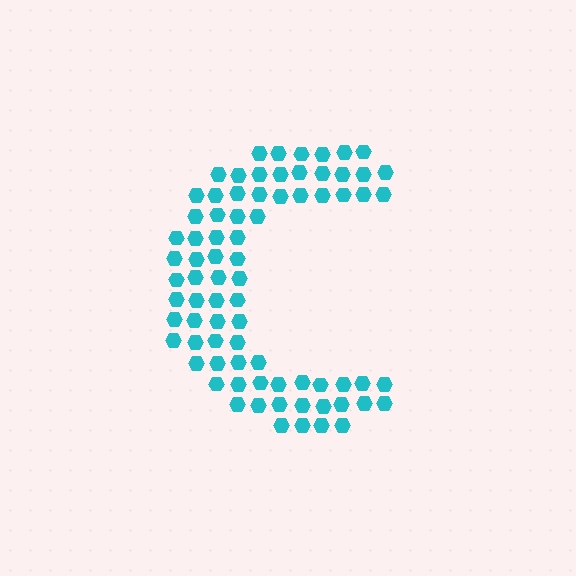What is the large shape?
The large shape is the letter C.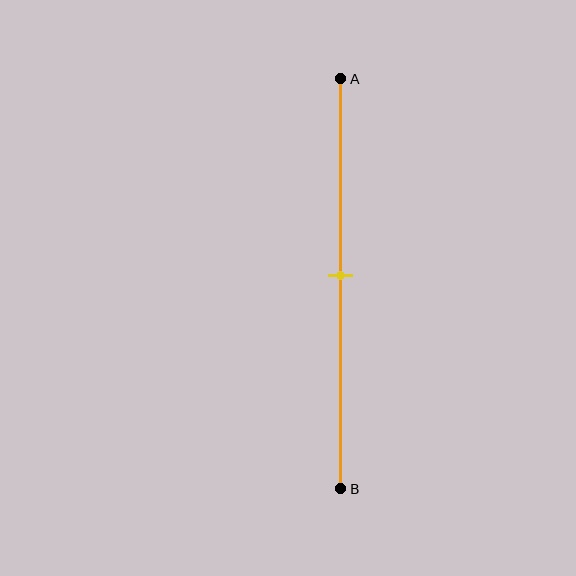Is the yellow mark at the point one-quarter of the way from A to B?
No, the mark is at about 50% from A, not at the 25% one-quarter point.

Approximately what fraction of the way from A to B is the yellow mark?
The yellow mark is approximately 50% of the way from A to B.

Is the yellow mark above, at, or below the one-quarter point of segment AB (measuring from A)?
The yellow mark is below the one-quarter point of segment AB.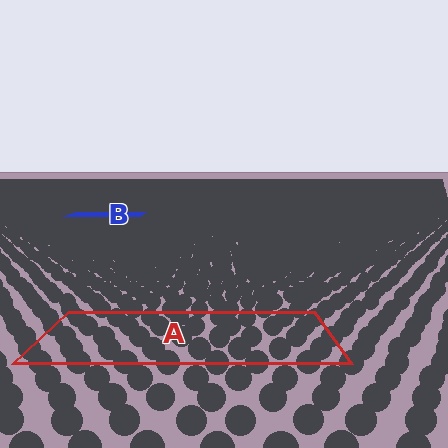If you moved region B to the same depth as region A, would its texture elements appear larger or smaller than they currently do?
They would appear larger. At a closer depth, the same texture elements are projected at a bigger on-screen size.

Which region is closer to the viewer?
Region A is closer. The texture elements there are larger and more spread out.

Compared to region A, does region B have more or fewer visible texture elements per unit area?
Region B has more texture elements per unit area — they are packed more densely because it is farther away.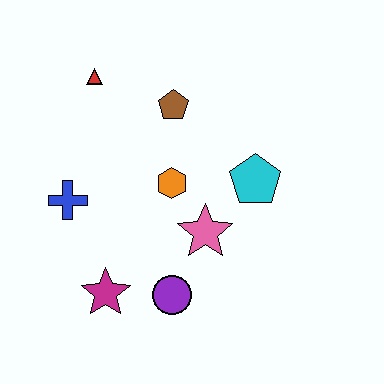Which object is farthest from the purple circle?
The red triangle is farthest from the purple circle.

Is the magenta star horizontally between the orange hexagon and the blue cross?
Yes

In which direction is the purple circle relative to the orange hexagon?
The purple circle is below the orange hexagon.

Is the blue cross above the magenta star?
Yes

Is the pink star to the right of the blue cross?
Yes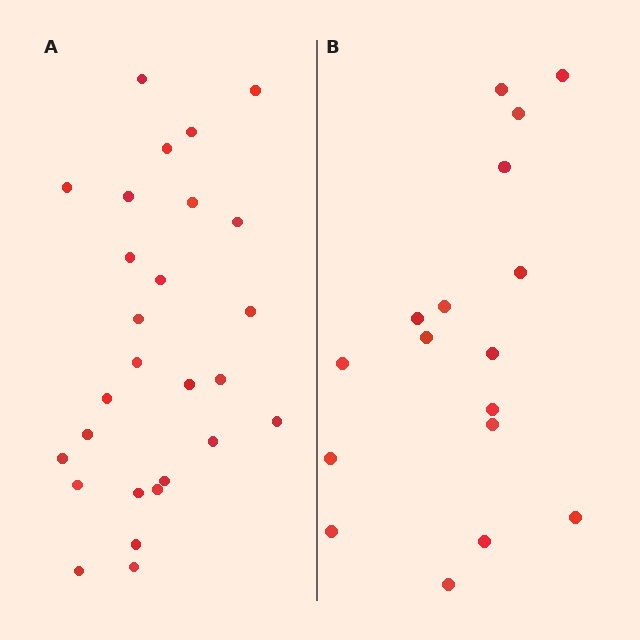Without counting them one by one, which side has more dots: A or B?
Region A (the left region) has more dots.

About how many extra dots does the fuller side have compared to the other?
Region A has roughly 10 or so more dots than region B.